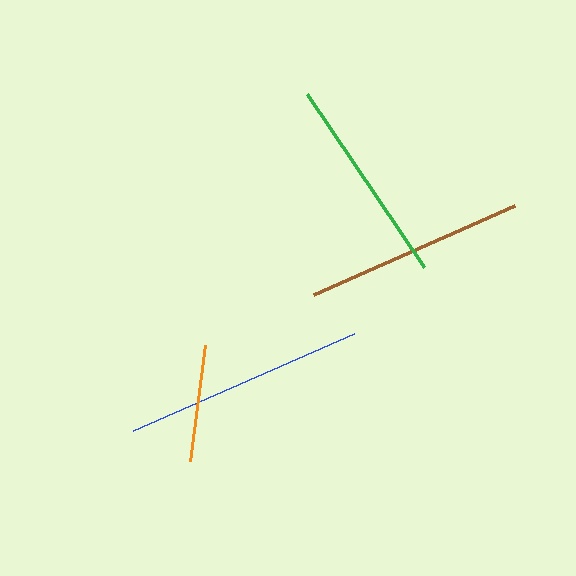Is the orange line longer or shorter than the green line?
The green line is longer than the orange line.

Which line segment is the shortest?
The orange line is the shortest at approximately 117 pixels.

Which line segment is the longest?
The blue line is the longest at approximately 241 pixels.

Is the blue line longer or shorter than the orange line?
The blue line is longer than the orange line.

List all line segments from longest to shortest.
From longest to shortest: blue, brown, green, orange.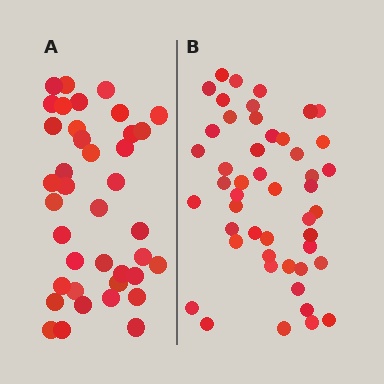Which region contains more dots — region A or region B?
Region B (the right region) has more dots.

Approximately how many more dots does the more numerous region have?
Region B has roughly 8 or so more dots than region A.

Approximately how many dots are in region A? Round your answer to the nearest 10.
About 40 dots. (The exact count is 39, which rounds to 40.)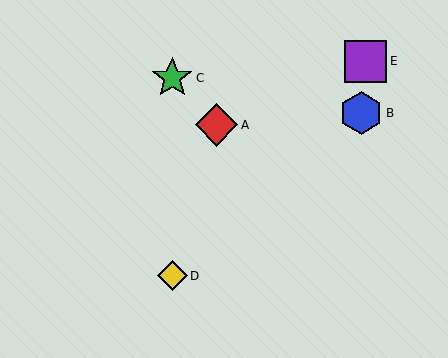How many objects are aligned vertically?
2 objects (C, D) are aligned vertically.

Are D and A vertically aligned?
No, D is at x≈172 and A is at x≈216.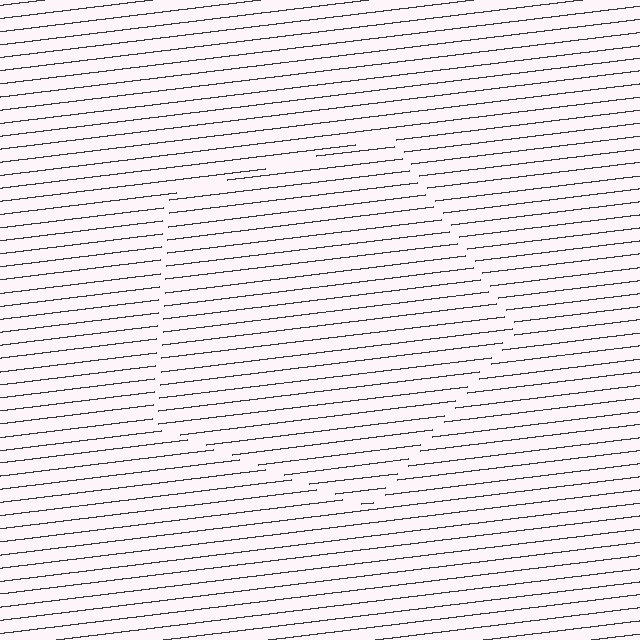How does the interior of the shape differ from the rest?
The interior of the shape contains the same grating, shifted by half a period — the contour is defined by the phase discontinuity where line-ends from the inner and outer gratings abut.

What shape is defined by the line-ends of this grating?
An illusory pentagon. The interior of the shape contains the same grating, shifted by half a period — the contour is defined by the phase discontinuity where line-ends from the inner and outer gratings abut.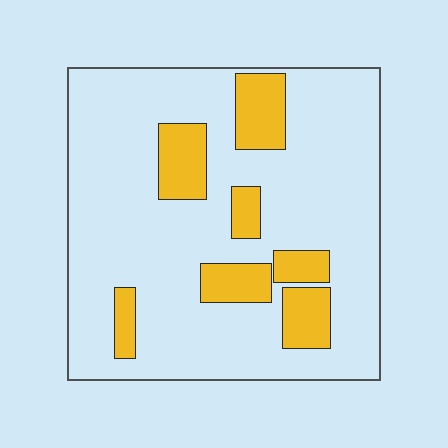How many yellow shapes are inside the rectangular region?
7.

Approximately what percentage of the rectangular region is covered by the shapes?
Approximately 20%.